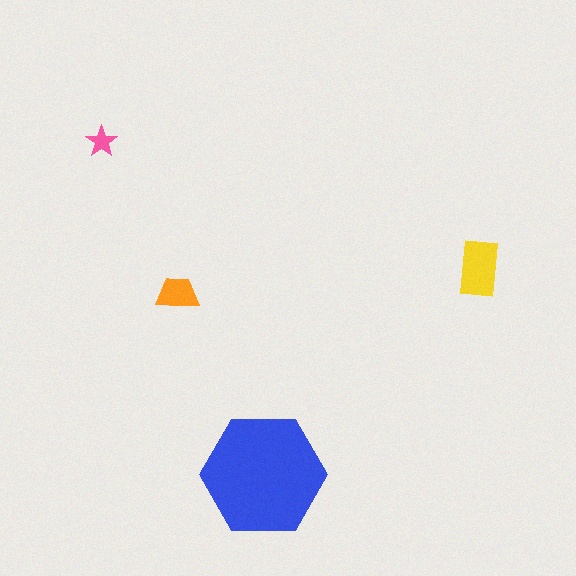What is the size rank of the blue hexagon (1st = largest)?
1st.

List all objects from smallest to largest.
The pink star, the orange trapezoid, the yellow rectangle, the blue hexagon.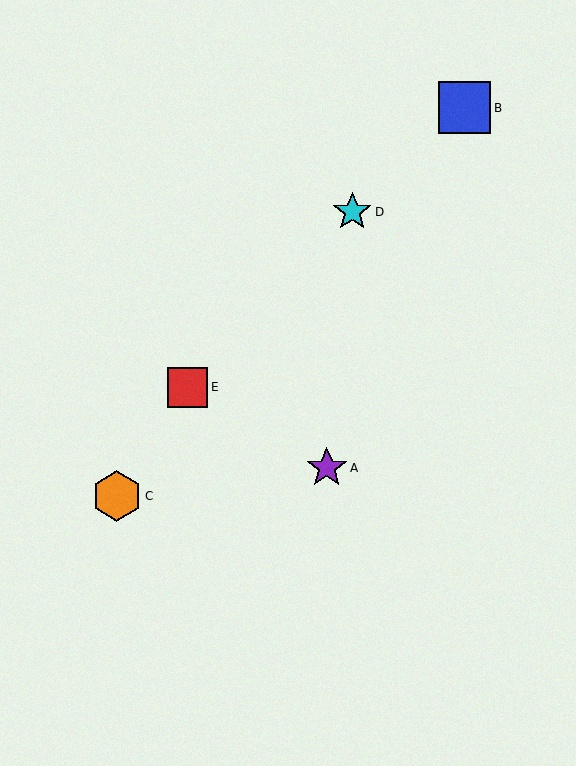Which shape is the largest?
The blue square (labeled B) is the largest.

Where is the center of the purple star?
The center of the purple star is at (327, 468).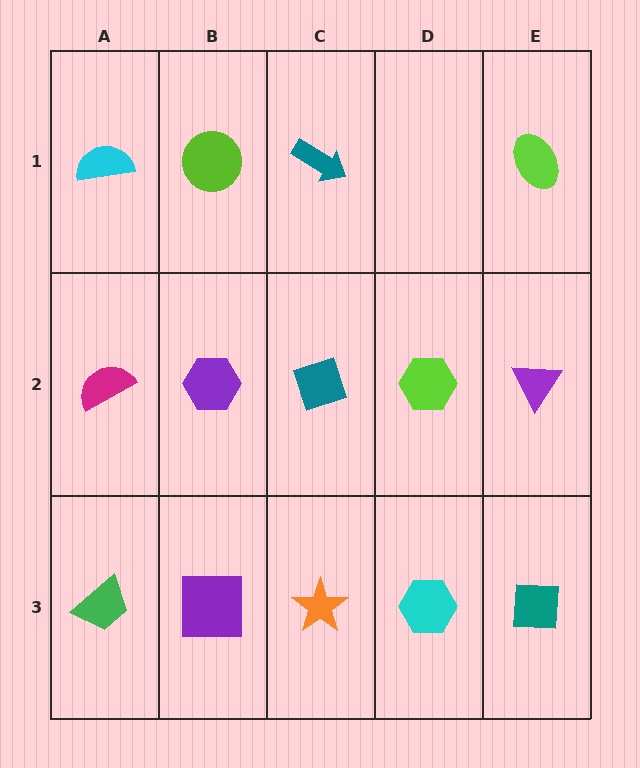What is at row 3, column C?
An orange star.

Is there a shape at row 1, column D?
No, that cell is empty.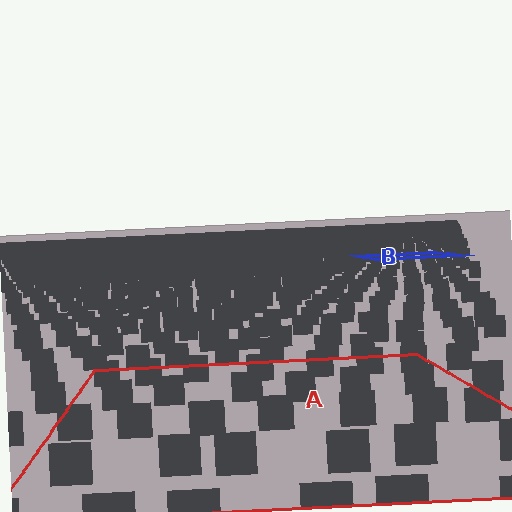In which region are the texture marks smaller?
The texture marks are smaller in region B, because it is farther away.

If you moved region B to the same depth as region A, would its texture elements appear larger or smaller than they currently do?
They would appear larger. At a closer depth, the same texture elements are projected at a bigger on-screen size.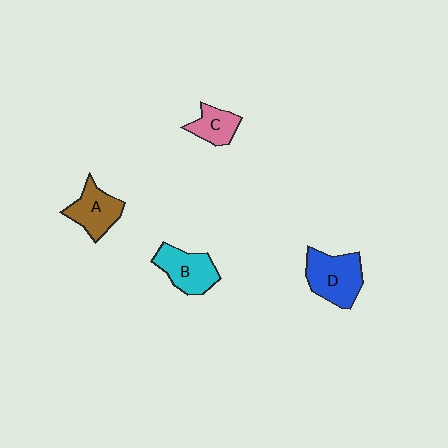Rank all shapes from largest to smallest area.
From largest to smallest: D (blue), B (cyan), A (brown), C (pink).